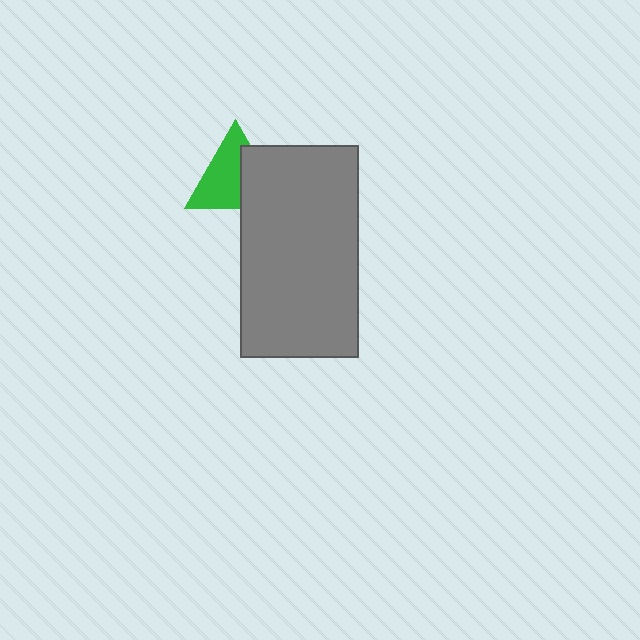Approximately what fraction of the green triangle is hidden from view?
Roughly 40% of the green triangle is hidden behind the gray rectangle.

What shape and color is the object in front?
The object in front is a gray rectangle.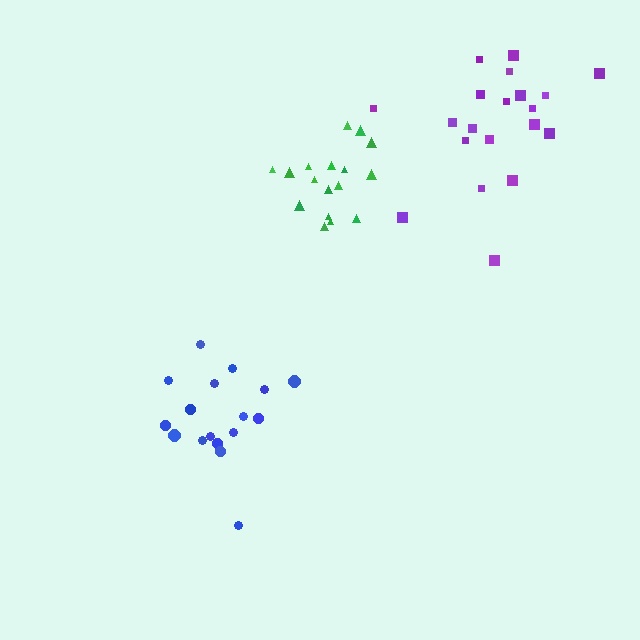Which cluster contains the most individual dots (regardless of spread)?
Purple (20).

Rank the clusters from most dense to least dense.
green, blue, purple.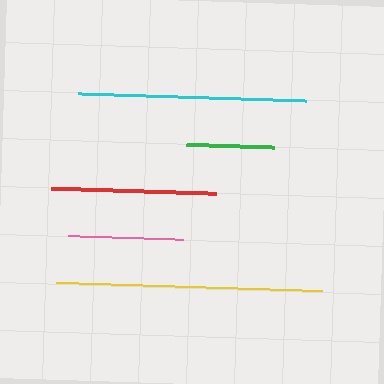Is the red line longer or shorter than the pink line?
The red line is longer than the pink line.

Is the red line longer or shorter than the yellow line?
The yellow line is longer than the red line.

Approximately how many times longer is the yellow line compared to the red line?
The yellow line is approximately 1.6 times the length of the red line.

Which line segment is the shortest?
The green line is the shortest at approximately 88 pixels.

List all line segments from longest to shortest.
From longest to shortest: yellow, cyan, red, pink, green.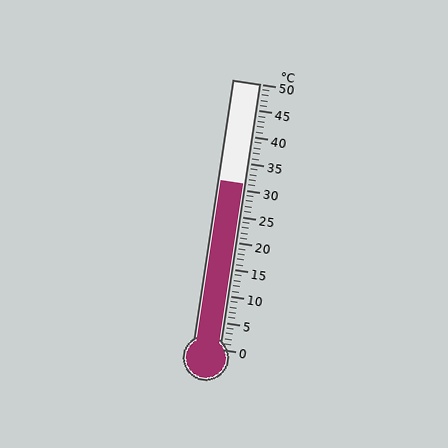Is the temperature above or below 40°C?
The temperature is below 40°C.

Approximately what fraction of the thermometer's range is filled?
The thermometer is filled to approximately 60% of its range.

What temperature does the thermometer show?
The thermometer shows approximately 31°C.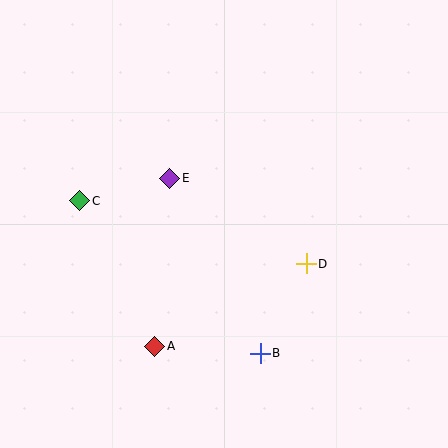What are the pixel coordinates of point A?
Point A is at (155, 346).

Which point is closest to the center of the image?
Point E at (170, 178) is closest to the center.